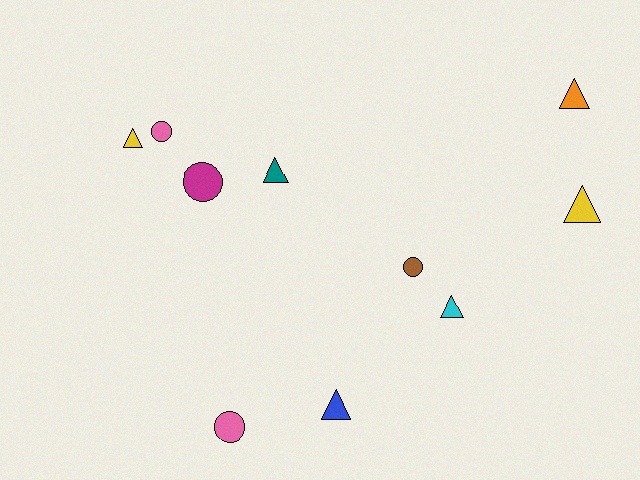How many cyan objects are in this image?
There is 1 cyan object.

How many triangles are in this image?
There are 6 triangles.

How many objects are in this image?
There are 10 objects.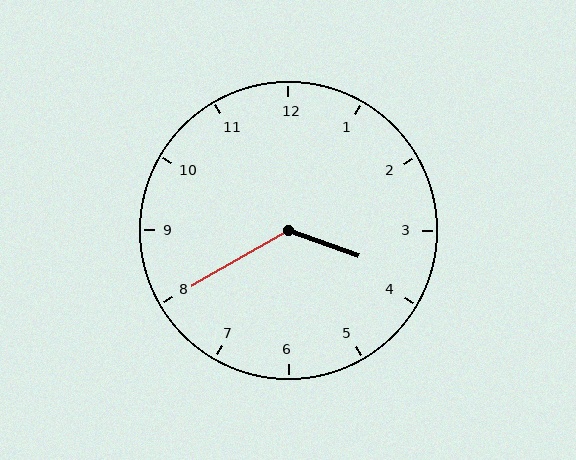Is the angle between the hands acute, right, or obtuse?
It is obtuse.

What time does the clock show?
3:40.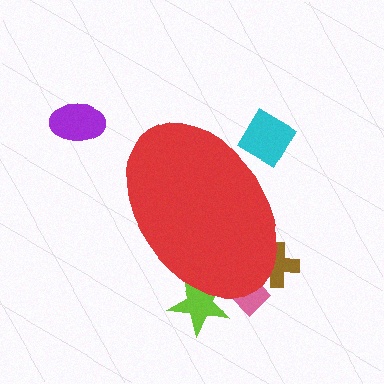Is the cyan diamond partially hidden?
Yes, the cyan diamond is partially hidden behind the red ellipse.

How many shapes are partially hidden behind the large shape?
4 shapes are partially hidden.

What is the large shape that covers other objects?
A red ellipse.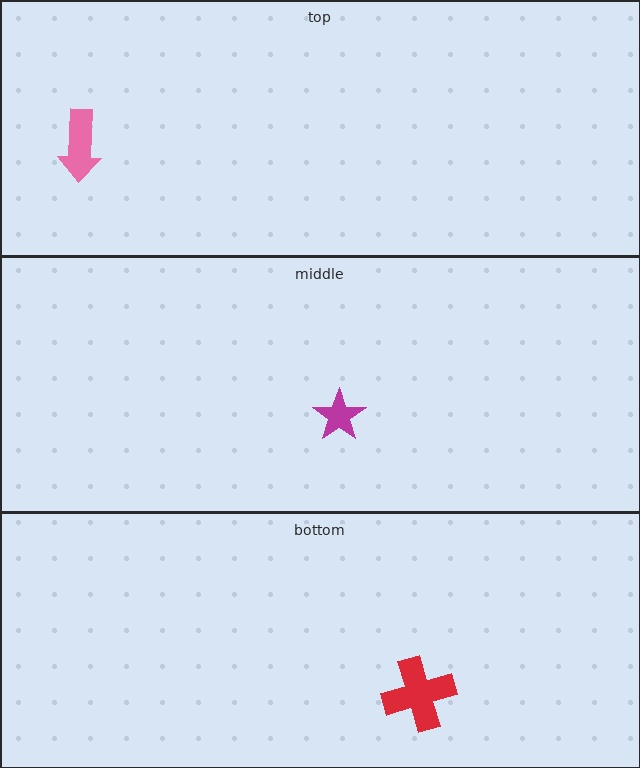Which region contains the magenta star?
The middle region.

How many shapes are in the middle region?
1.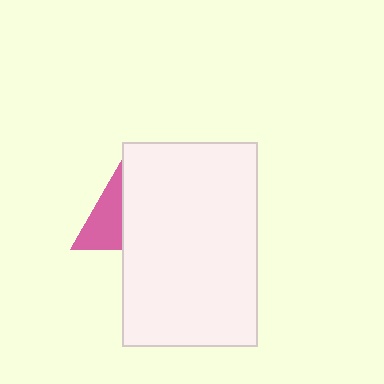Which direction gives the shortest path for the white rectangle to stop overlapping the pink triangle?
Moving right gives the shortest separation.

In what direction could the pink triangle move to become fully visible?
The pink triangle could move left. That would shift it out from behind the white rectangle entirely.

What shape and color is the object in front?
The object in front is a white rectangle.